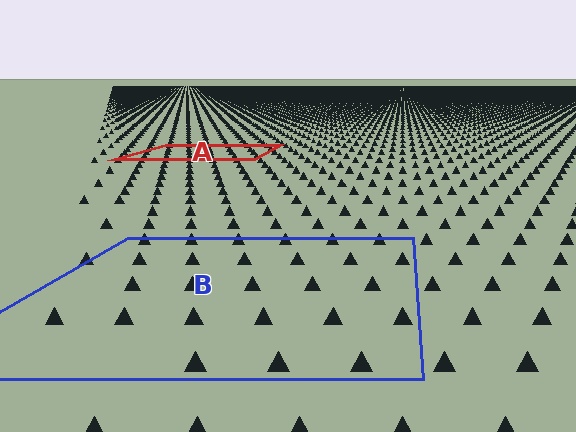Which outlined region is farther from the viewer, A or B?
Region A is farther from the viewer — the texture elements inside it appear smaller and more densely packed.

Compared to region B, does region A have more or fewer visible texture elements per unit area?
Region A has more texture elements per unit area — they are packed more densely because it is farther away.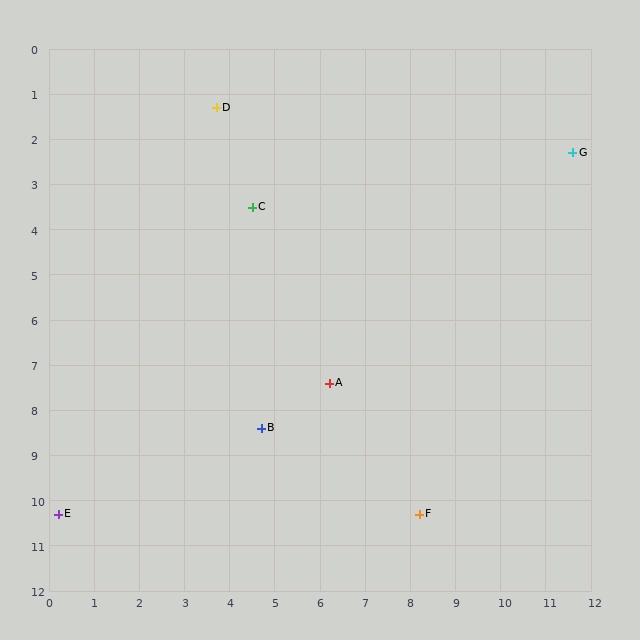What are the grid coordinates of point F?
Point F is at approximately (8.2, 10.3).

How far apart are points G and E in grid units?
Points G and E are about 13.9 grid units apart.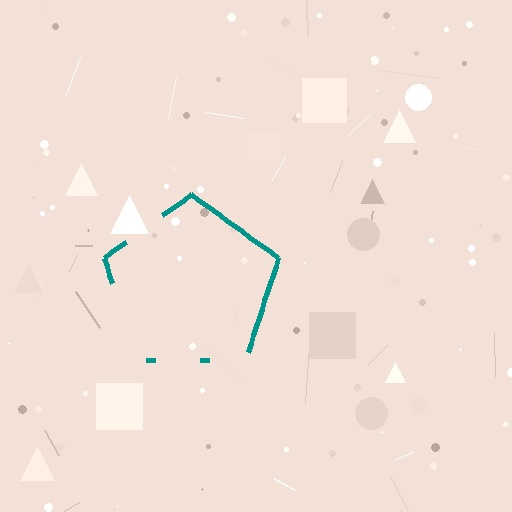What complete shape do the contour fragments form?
The contour fragments form a pentagon.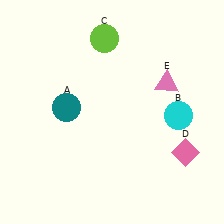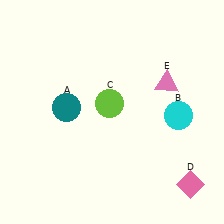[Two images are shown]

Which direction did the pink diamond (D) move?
The pink diamond (D) moved down.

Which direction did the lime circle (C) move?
The lime circle (C) moved down.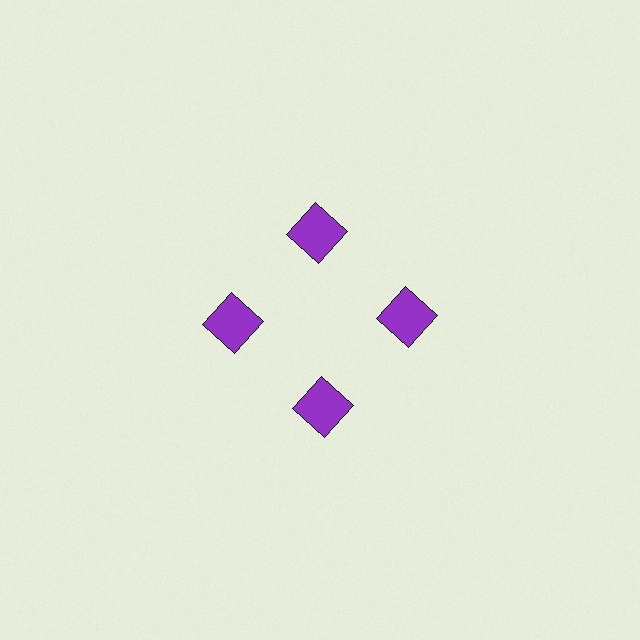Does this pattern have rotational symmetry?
Yes, this pattern has 4-fold rotational symmetry. It looks the same after rotating 90 degrees around the center.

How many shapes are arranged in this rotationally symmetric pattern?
There are 4 shapes, arranged in 4 groups of 1.